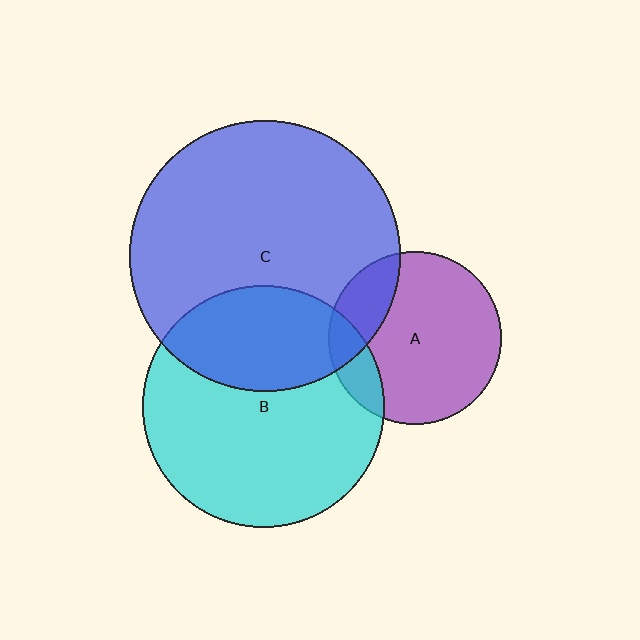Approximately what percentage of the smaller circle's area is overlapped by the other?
Approximately 35%.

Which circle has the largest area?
Circle C (blue).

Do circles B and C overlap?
Yes.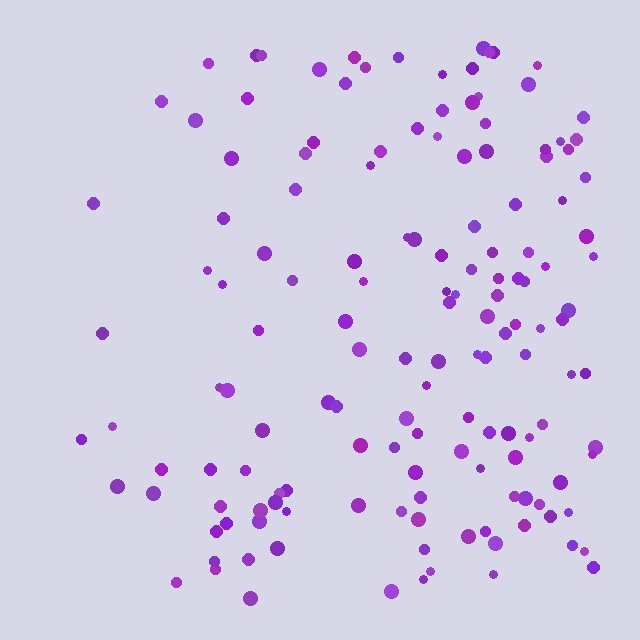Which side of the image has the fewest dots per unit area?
The left.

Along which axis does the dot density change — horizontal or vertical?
Horizontal.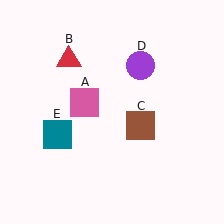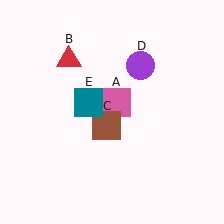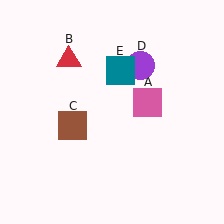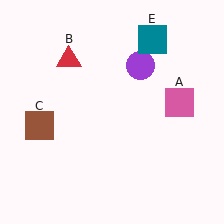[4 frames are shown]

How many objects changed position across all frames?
3 objects changed position: pink square (object A), brown square (object C), teal square (object E).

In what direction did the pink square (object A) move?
The pink square (object A) moved right.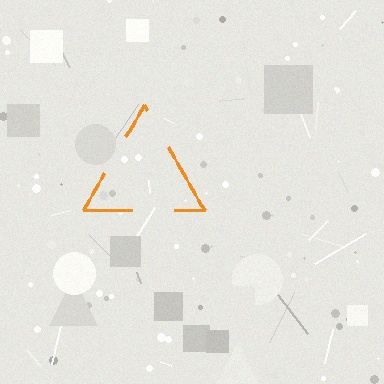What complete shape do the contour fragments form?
The contour fragments form a triangle.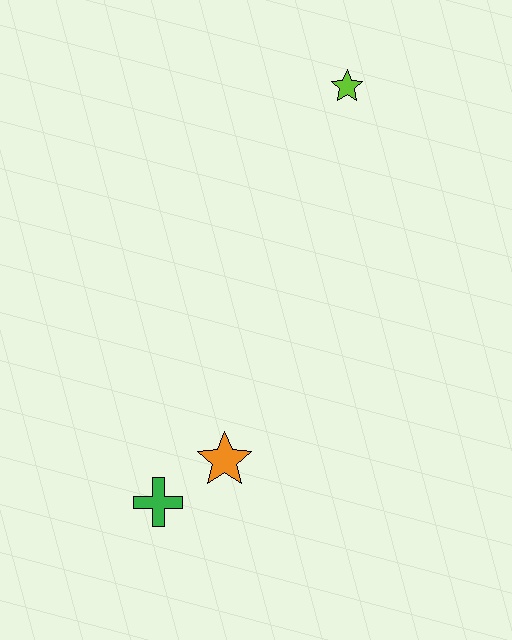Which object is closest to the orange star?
The green cross is closest to the orange star.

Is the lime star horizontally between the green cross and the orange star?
No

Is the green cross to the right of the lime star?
No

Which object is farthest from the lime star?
The green cross is farthest from the lime star.